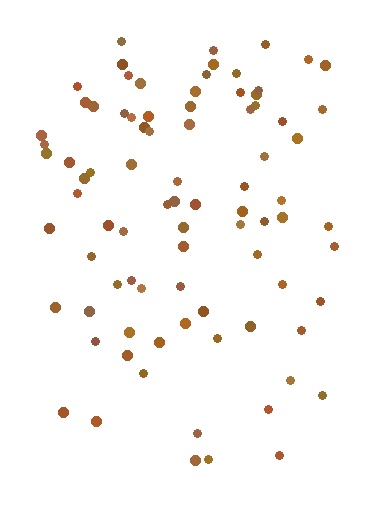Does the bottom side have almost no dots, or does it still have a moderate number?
Still a moderate number, just noticeably fewer than the top.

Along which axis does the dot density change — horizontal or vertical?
Vertical.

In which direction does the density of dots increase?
From bottom to top, with the top side densest.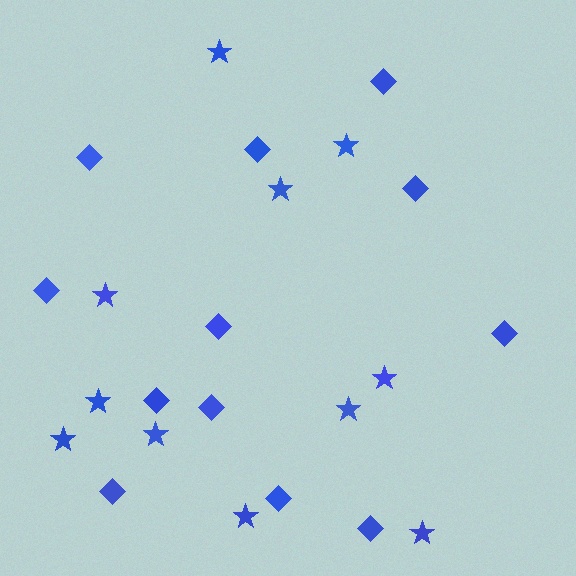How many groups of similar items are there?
There are 2 groups: one group of stars (11) and one group of diamonds (12).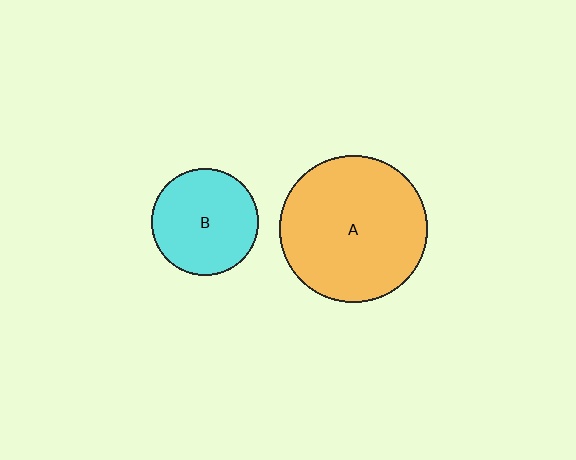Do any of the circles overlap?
No, none of the circles overlap.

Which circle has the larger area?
Circle A (orange).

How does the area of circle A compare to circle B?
Approximately 1.9 times.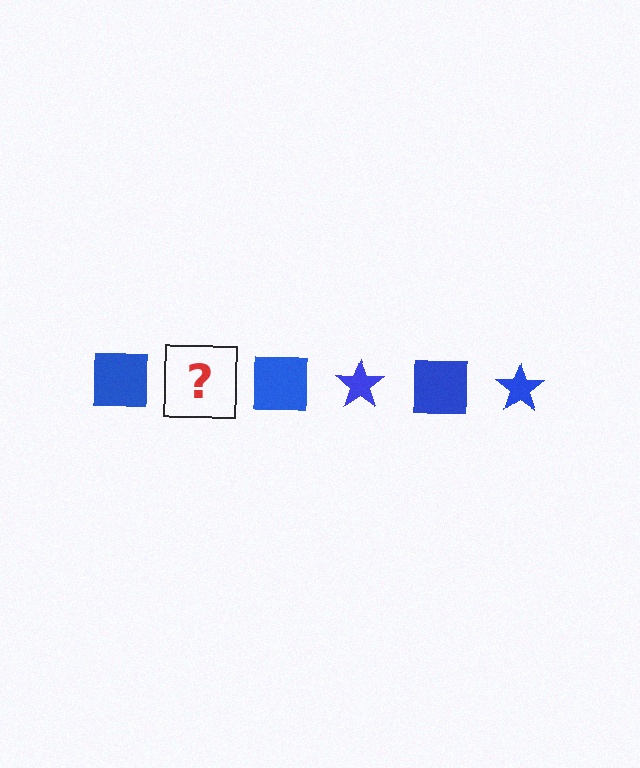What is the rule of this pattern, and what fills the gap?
The rule is that the pattern cycles through square, star shapes in blue. The gap should be filled with a blue star.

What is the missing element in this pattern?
The missing element is a blue star.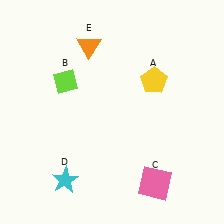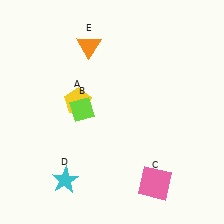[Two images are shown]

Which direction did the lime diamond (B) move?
The lime diamond (B) moved down.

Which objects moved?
The objects that moved are: the yellow pentagon (A), the lime diamond (B).